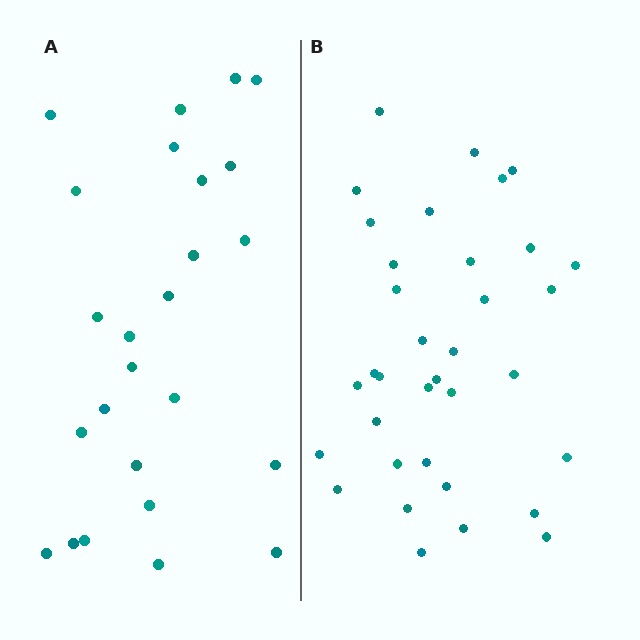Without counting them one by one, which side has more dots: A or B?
Region B (the right region) has more dots.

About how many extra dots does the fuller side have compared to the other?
Region B has roughly 10 or so more dots than region A.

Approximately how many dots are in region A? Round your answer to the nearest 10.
About 20 dots. (The exact count is 25, which rounds to 20.)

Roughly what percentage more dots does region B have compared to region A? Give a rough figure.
About 40% more.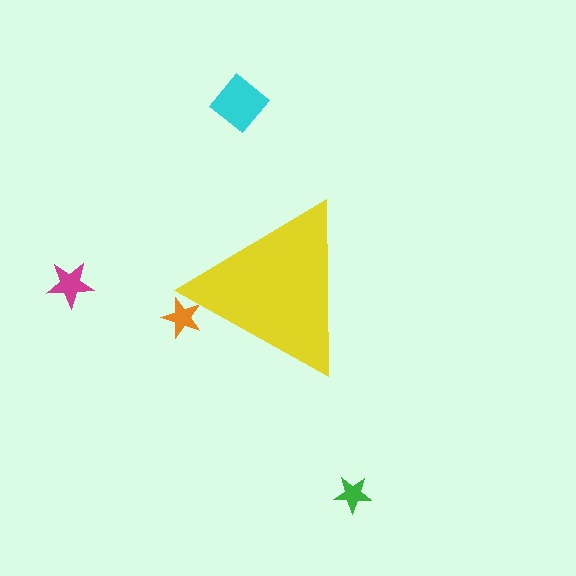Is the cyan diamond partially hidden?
No, the cyan diamond is fully visible.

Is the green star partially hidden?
No, the green star is fully visible.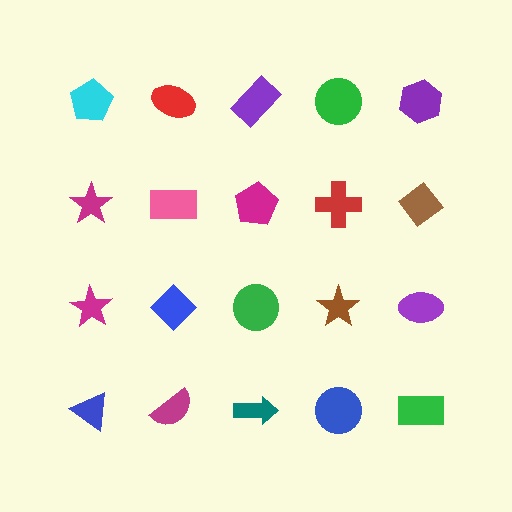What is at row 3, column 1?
A magenta star.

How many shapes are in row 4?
5 shapes.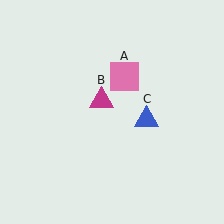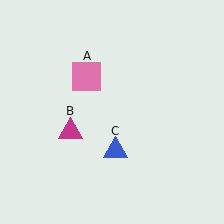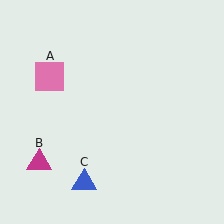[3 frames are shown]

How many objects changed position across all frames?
3 objects changed position: pink square (object A), magenta triangle (object B), blue triangle (object C).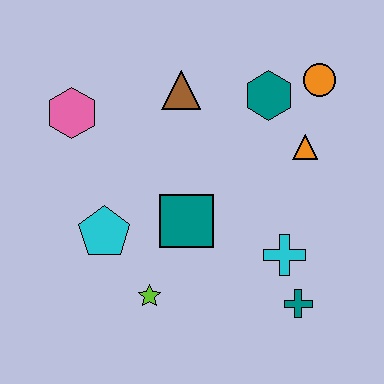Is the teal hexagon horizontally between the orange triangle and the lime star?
Yes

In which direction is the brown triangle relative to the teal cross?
The brown triangle is above the teal cross.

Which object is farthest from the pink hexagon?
The teal cross is farthest from the pink hexagon.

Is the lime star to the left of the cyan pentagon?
No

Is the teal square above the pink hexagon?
No